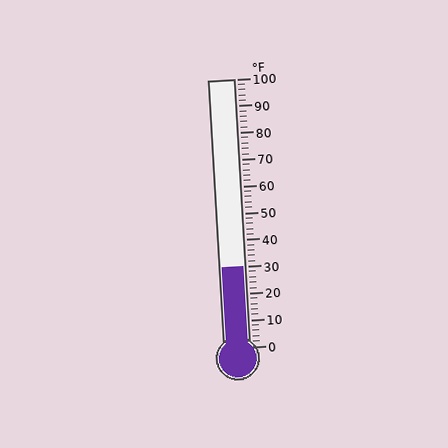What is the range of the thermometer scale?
The thermometer scale ranges from 0°F to 100°F.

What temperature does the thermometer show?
The thermometer shows approximately 30°F.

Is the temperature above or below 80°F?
The temperature is below 80°F.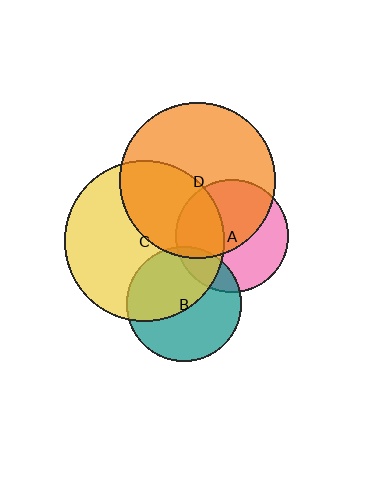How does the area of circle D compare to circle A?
Approximately 1.9 times.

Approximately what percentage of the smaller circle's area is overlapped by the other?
Approximately 50%.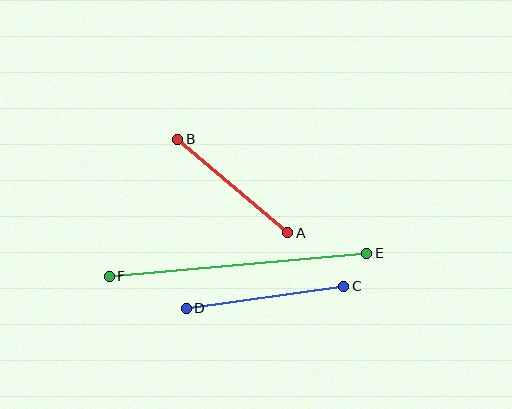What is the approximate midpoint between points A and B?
The midpoint is at approximately (233, 186) pixels.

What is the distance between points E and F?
The distance is approximately 259 pixels.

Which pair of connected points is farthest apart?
Points E and F are farthest apart.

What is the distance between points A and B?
The distance is approximately 145 pixels.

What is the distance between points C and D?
The distance is approximately 159 pixels.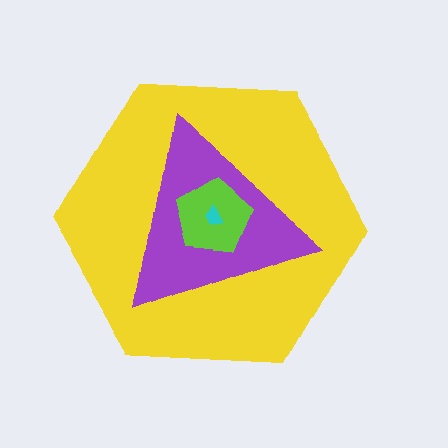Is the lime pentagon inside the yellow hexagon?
Yes.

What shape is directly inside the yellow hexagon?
The purple triangle.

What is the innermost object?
The cyan trapezoid.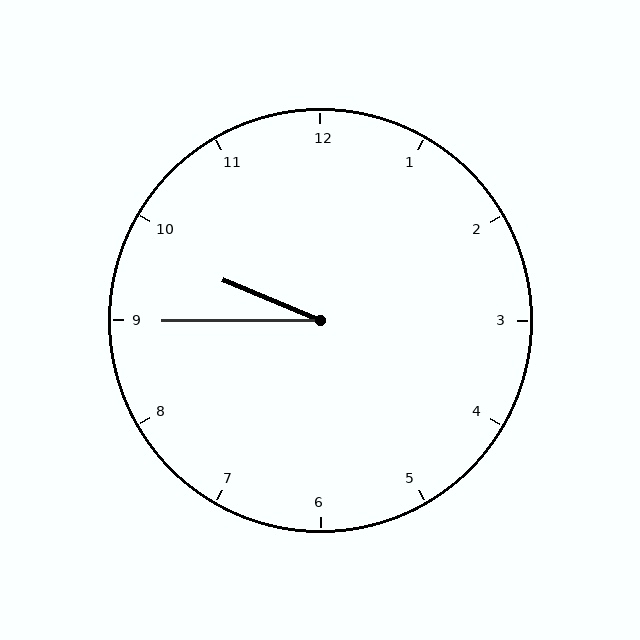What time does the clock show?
9:45.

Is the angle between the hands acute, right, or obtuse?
It is acute.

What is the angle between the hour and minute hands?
Approximately 22 degrees.